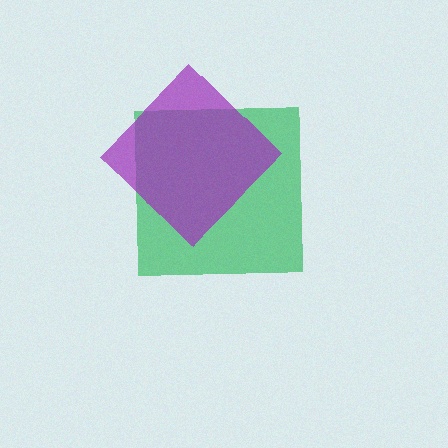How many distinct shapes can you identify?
There are 2 distinct shapes: a green square, a purple diamond.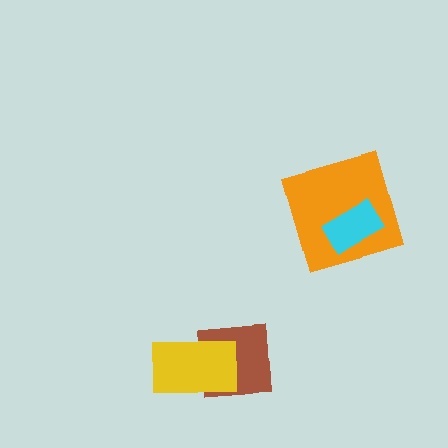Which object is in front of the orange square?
The cyan rectangle is in front of the orange square.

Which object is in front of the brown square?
The yellow rectangle is in front of the brown square.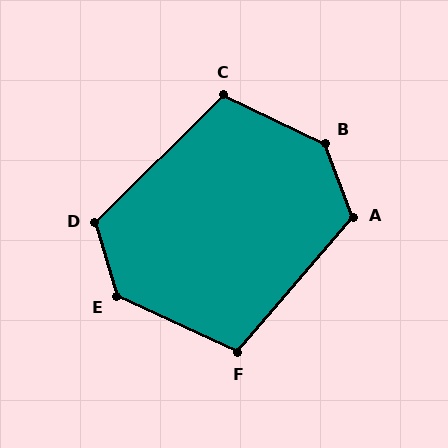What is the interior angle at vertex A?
Approximately 119 degrees (obtuse).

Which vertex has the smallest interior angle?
F, at approximately 105 degrees.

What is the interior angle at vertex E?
Approximately 132 degrees (obtuse).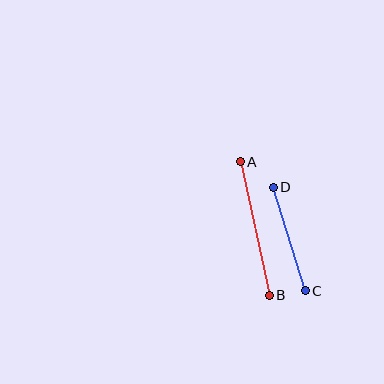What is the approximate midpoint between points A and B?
The midpoint is at approximately (255, 229) pixels.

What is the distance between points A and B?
The distance is approximately 136 pixels.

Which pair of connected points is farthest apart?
Points A and B are farthest apart.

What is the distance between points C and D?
The distance is approximately 108 pixels.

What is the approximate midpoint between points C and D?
The midpoint is at approximately (289, 239) pixels.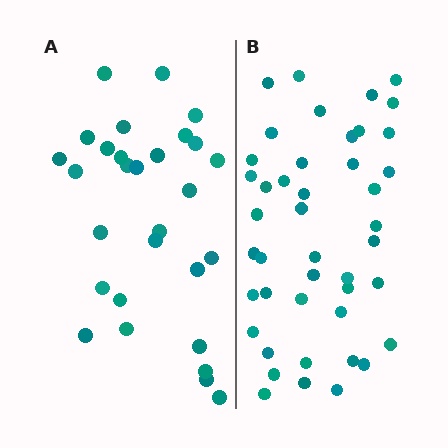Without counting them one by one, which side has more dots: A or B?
Region B (the right region) has more dots.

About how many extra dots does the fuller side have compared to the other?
Region B has approximately 15 more dots than region A.